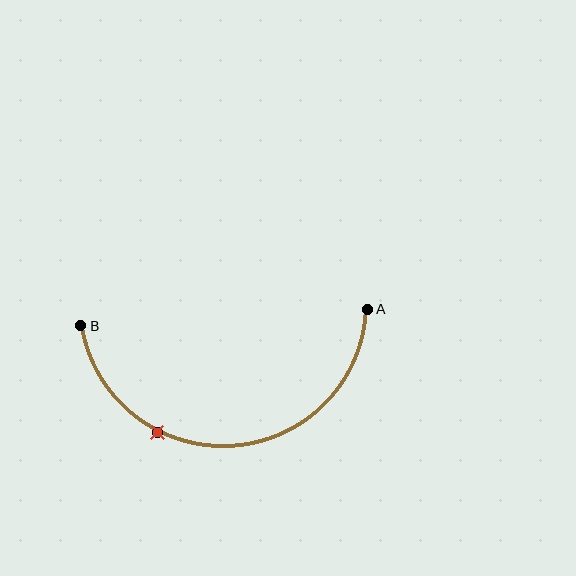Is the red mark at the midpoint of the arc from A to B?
No. The red mark lies on the arc but is closer to endpoint B. The arc midpoint would be at the point on the curve equidistant along the arc from both A and B.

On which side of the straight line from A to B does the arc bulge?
The arc bulges below the straight line connecting A and B.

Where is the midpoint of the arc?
The arc midpoint is the point on the curve farthest from the straight line joining A and B. It sits below that line.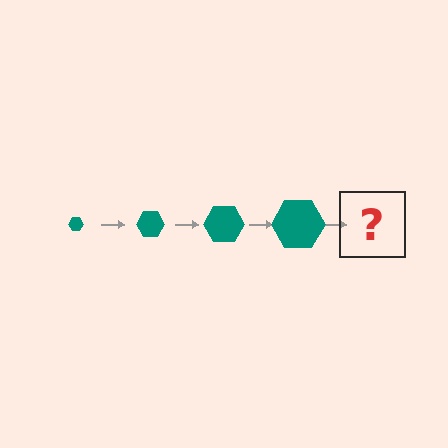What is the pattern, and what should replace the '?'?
The pattern is that the hexagon gets progressively larger each step. The '?' should be a teal hexagon, larger than the previous one.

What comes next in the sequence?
The next element should be a teal hexagon, larger than the previous one.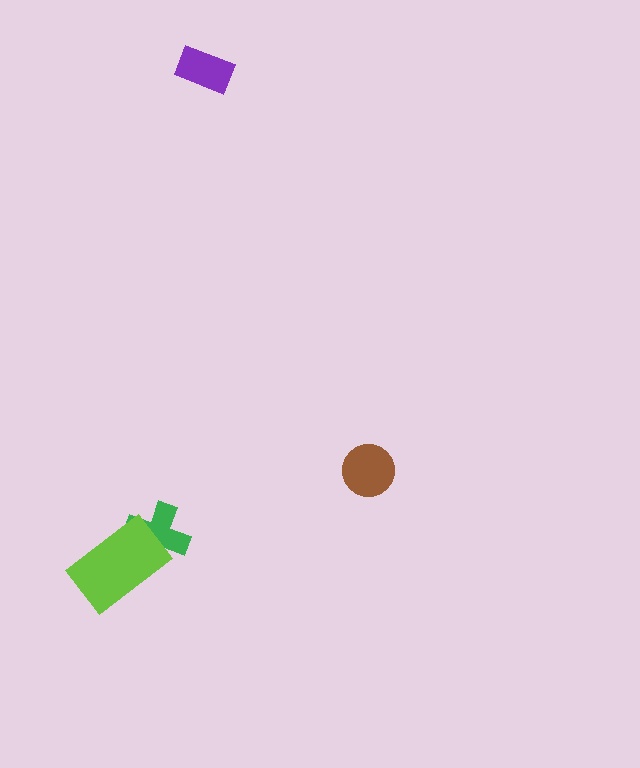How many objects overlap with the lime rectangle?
1 object overlaps with the lime rectangle.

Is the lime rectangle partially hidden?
No, no other shape covers it.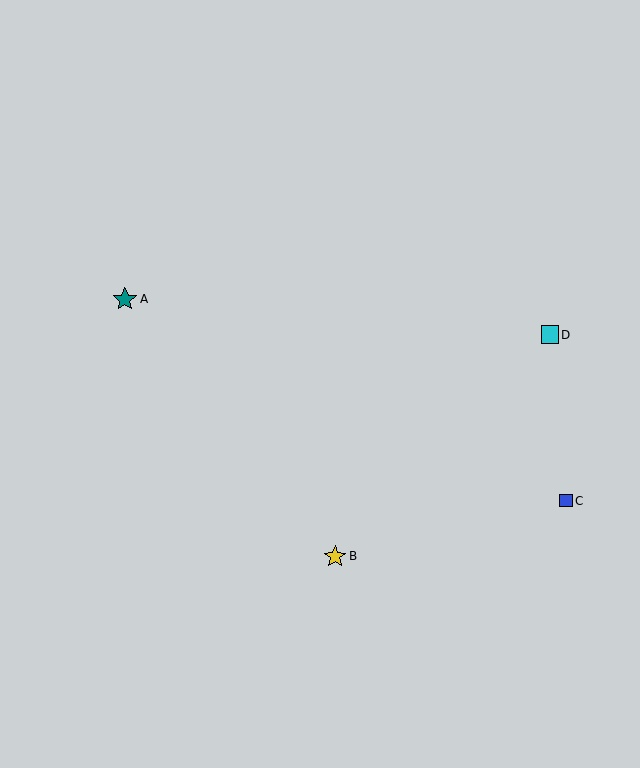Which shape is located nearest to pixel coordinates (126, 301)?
The teal star (labeled A) at (125, 299) is nearest to that location.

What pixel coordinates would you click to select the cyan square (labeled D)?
Click at (550, 335) to select the cyan square D.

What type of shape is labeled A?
Shape A is a teal star.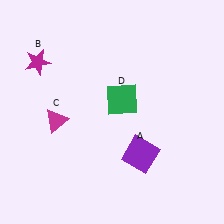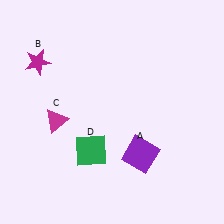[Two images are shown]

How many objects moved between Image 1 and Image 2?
1 object moved between the two images.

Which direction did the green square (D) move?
The green square (D) moved down.